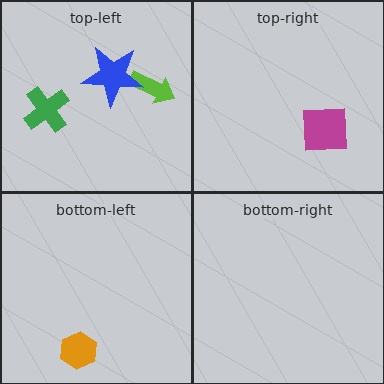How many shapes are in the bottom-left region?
1.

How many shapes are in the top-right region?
1.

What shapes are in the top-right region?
The magenta square.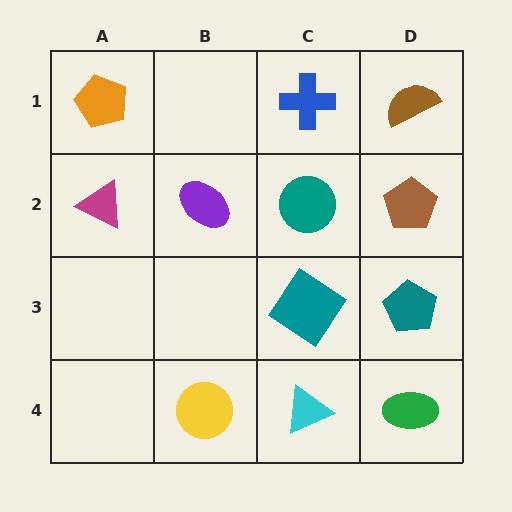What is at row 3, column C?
A teal diamond.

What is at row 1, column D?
A brown semicircle.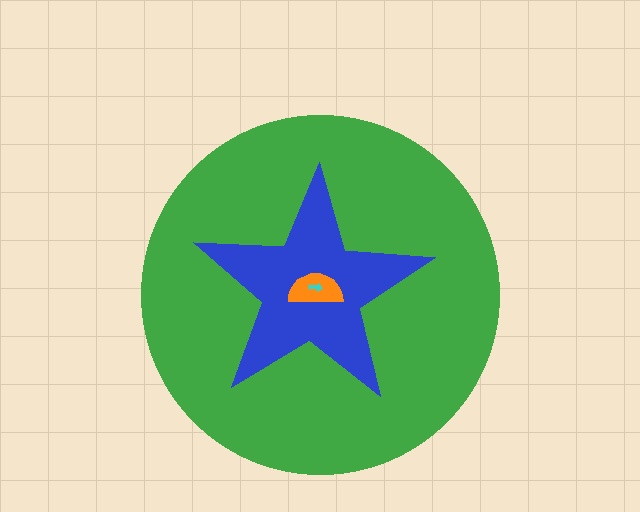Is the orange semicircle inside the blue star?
Yes.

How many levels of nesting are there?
4.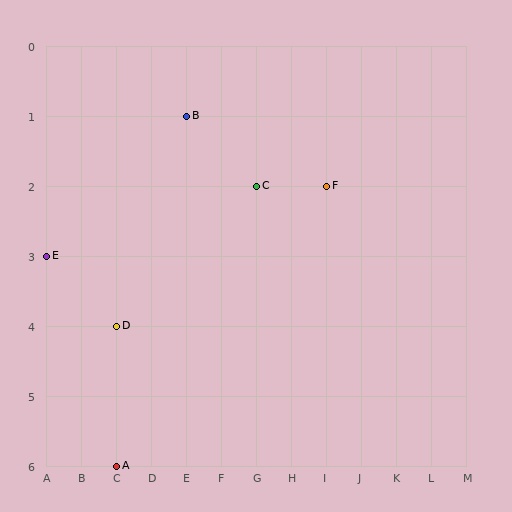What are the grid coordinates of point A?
Point A is at grid coordinates (C, 6).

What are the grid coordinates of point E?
Point E is at grid coordinates (A, 3).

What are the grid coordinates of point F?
Point F is at grid coordinates (I, 2).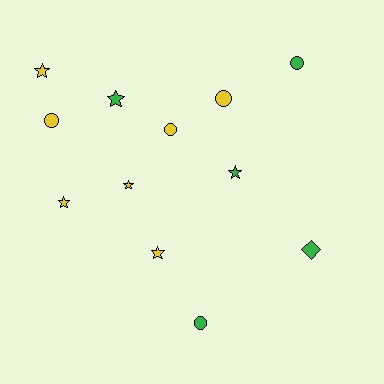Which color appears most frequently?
Yellow, with 7 objects.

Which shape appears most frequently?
Star, with 6 objects.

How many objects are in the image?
There are 12 objects.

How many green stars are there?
There are 2 green stars.